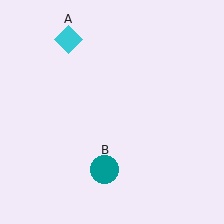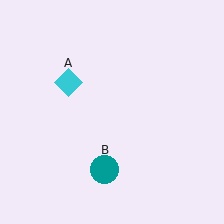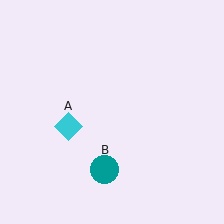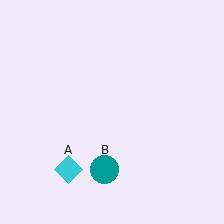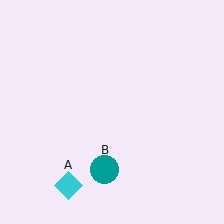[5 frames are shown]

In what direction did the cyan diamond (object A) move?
The cyan diamond (object A) moved down.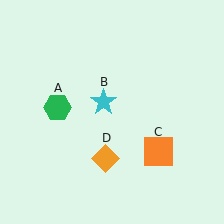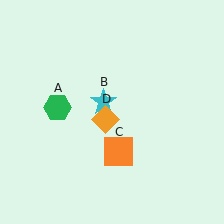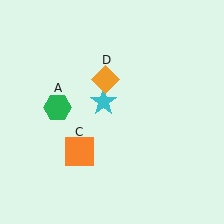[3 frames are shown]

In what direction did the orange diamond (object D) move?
The orange diamond (object D) moved up.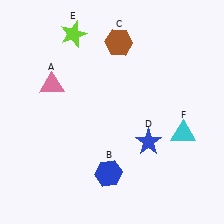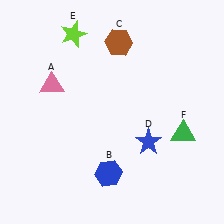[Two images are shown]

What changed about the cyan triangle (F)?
In Image 1, F is cyan. In Image 2, it changed to green.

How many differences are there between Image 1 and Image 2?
There is 1 difference between the two images.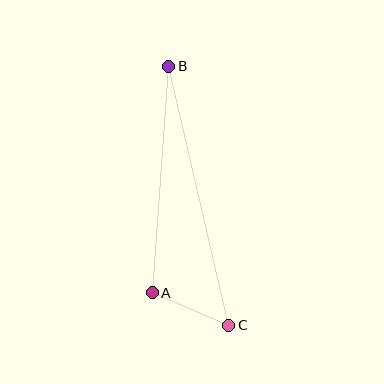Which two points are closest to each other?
Points A and C are closest to each other.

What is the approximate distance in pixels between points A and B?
The distance between A and B is approximately 227 pixels.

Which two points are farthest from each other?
Points B and C are farthest from each other.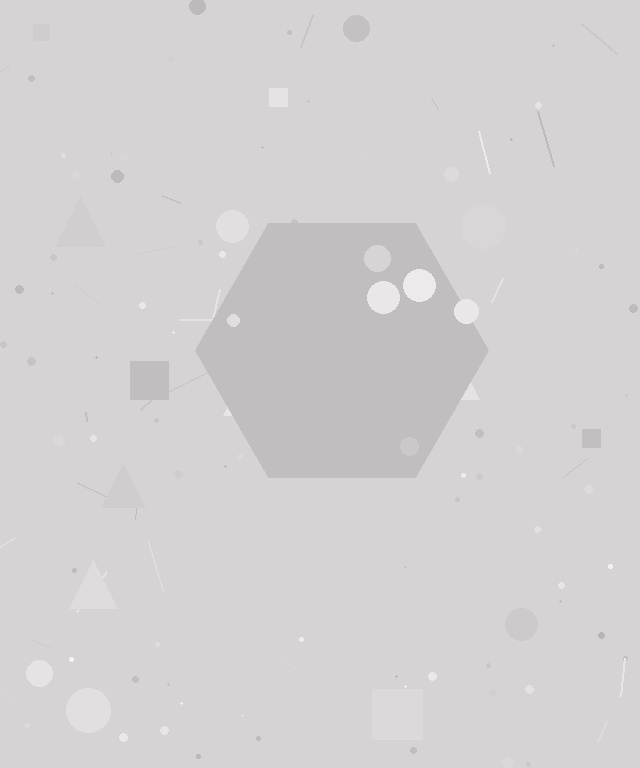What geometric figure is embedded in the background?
A hexagon is embedded in the background.